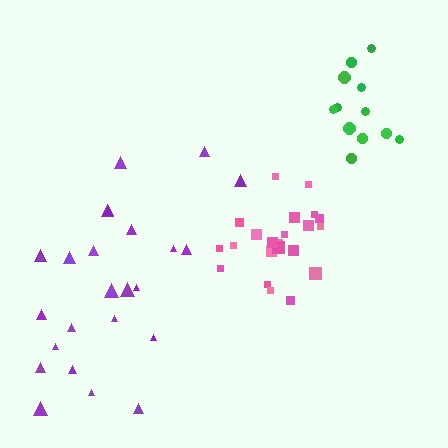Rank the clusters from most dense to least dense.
pink, purple, green.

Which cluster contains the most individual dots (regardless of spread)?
Purple (26).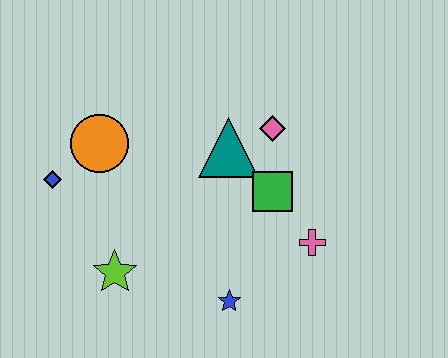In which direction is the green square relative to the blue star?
The green square is above the blue star.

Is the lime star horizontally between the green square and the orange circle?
Yes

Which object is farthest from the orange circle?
The pink cross is farthest from the orange circle.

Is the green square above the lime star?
Yes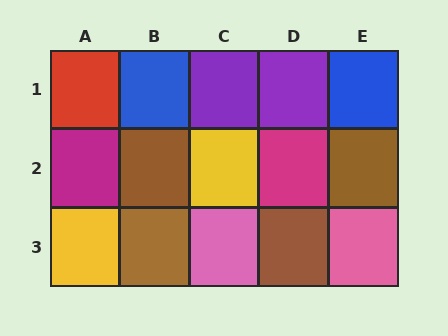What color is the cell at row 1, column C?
Purple.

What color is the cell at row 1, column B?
Blue.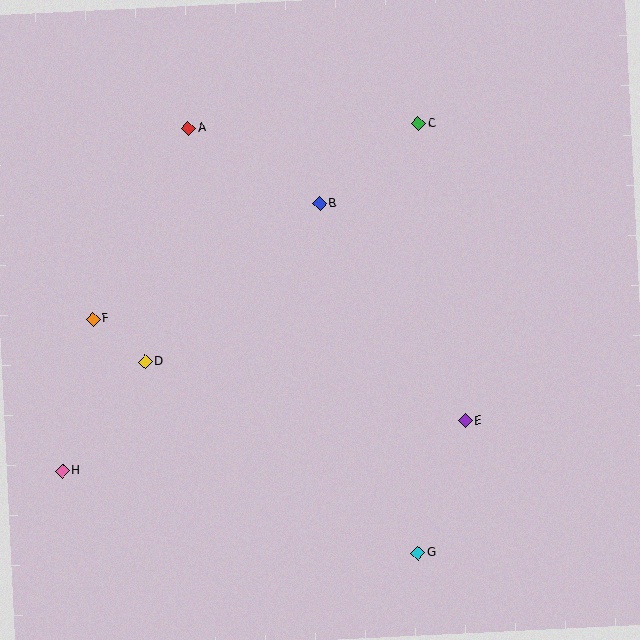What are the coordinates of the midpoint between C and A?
The midpoint between C and A is at (303, 126).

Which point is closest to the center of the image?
Point B at (320, 204) is closest to the center.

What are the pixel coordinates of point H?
Point H is at (62, 471).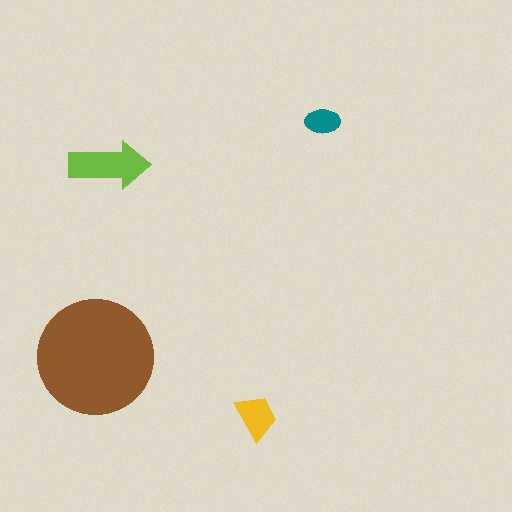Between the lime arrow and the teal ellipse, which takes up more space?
The lime arrow.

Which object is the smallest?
The teal ellipse.